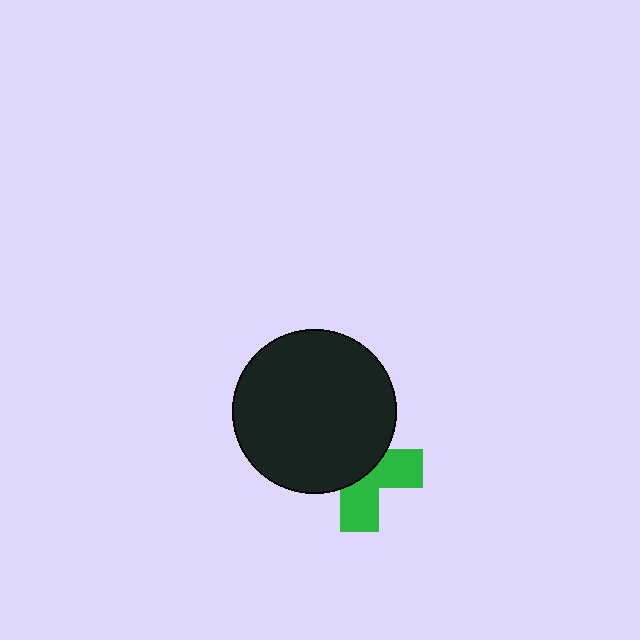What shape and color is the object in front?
The object in front is a black circle.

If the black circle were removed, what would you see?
You would see the complete green cross.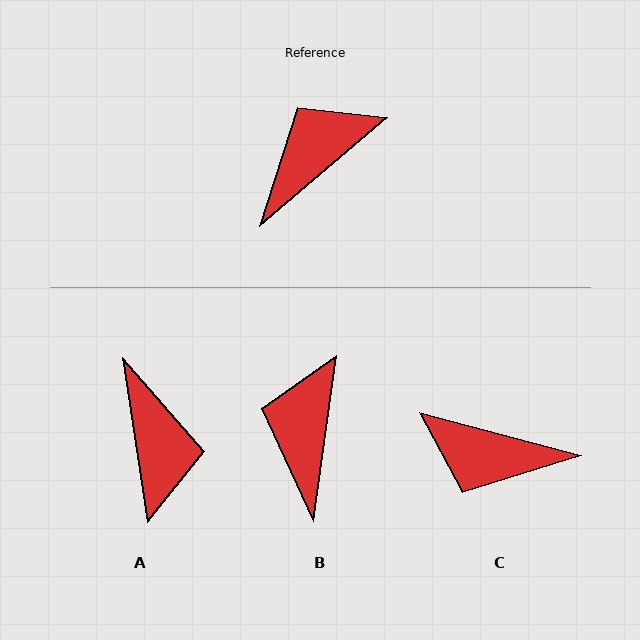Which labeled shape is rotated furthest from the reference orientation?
C, about 124 degrees away.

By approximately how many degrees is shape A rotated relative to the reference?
Approximately 122 degrees clockwise.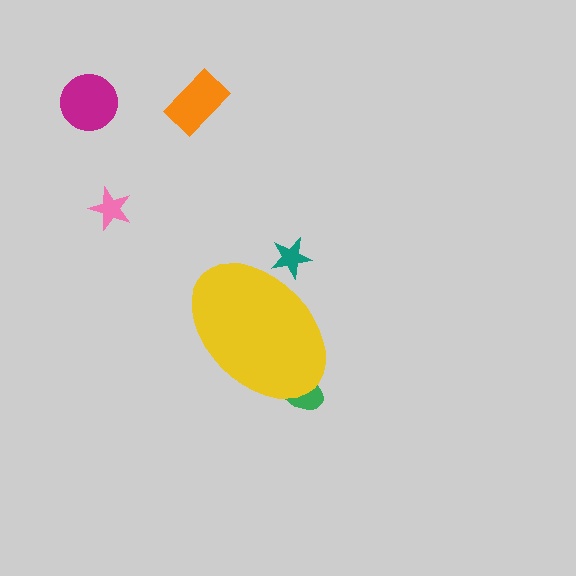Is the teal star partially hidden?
Yes, the teal star is partially hidden behind the yellow ellipse.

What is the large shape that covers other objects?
A yellow ellipse.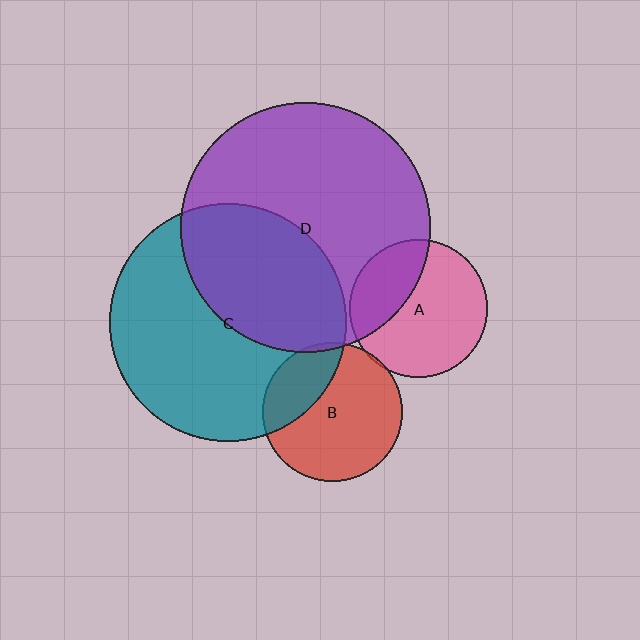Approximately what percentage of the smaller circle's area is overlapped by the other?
Approximately 5%.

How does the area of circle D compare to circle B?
Approximately 3.2 times.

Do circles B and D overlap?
Yes.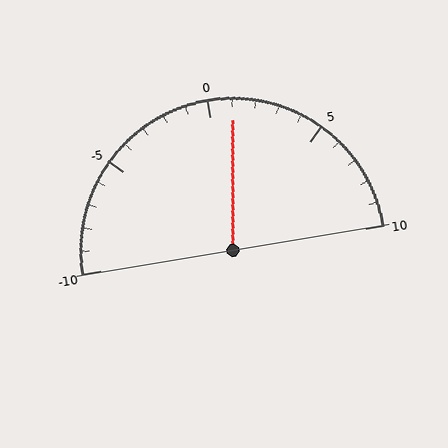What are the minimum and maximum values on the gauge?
The gauge ranges from -10 to 10.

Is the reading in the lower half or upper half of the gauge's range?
The reading is in the upper half of the range (-10 to 10).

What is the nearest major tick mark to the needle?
The nearest major tick mark is 0.